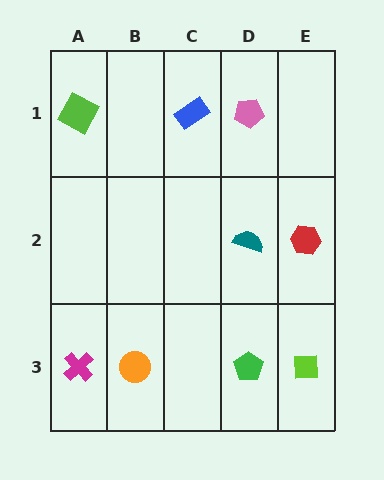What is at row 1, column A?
A lime square.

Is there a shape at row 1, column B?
No, that cell is empty.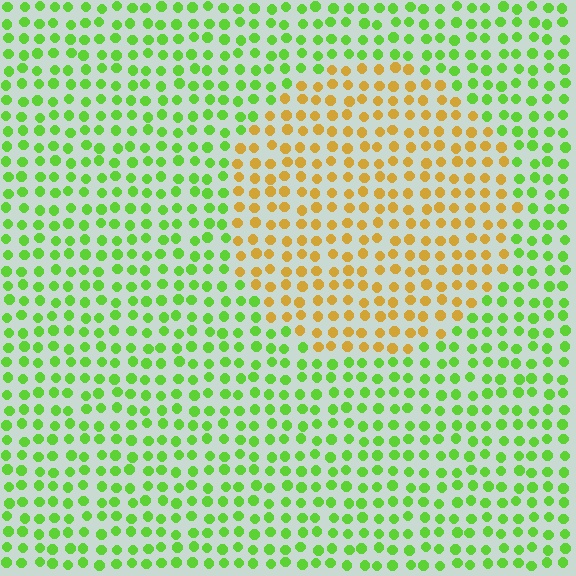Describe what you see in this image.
The image is filled with small lime elements in a uniform arrangement. A circle-shaped region is visible where the elements are tinted to a slightly different hue, forming a subtle color boundary.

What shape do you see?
I see a circle.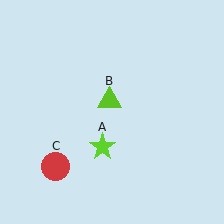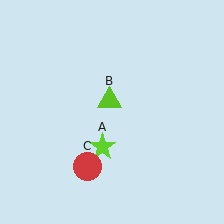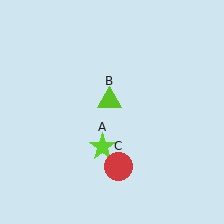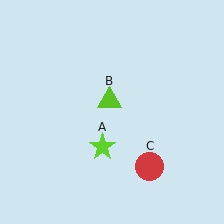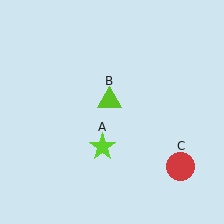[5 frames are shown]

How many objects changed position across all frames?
1 object changed position: red circle (object C).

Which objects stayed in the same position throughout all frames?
Lime star (object A) and lime triangle (object B) remained stationary.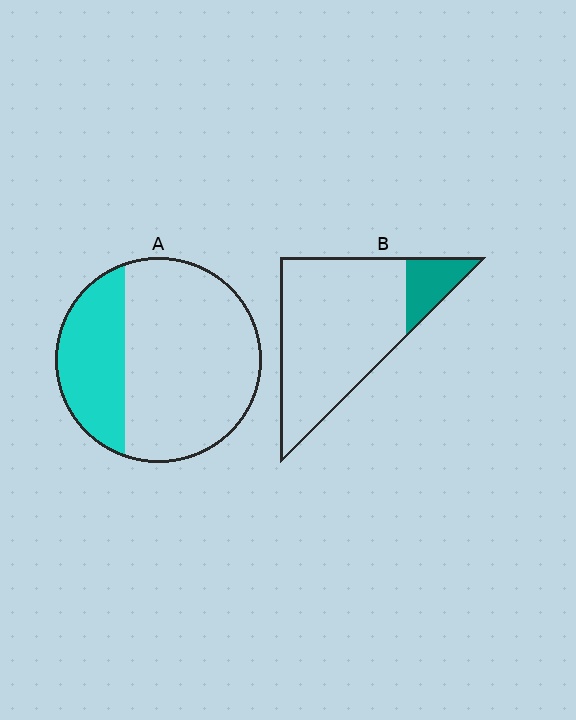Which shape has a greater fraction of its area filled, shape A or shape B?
Shape A.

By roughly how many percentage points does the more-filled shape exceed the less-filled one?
By roughly 15 percentage points (A over B).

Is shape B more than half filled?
No.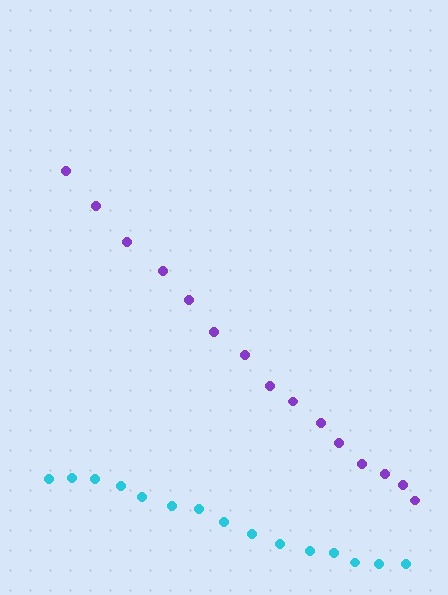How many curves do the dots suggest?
There are 2 distinct paths.